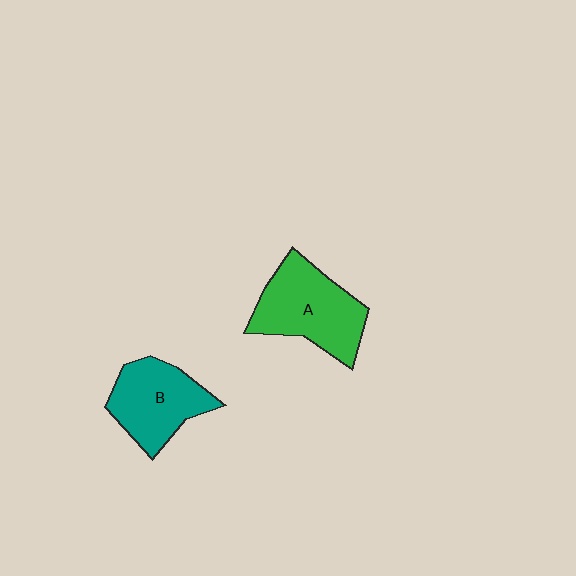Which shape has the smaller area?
Shape B (teal).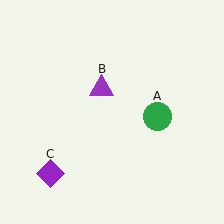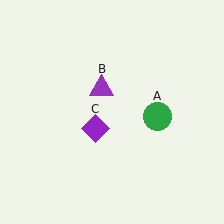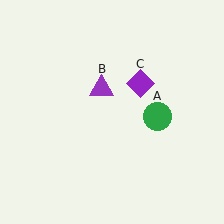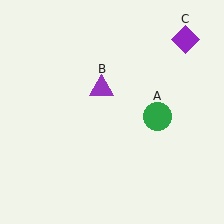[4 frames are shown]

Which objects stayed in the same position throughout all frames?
Green circle (object A) and purple triangle (object B) remained stationary.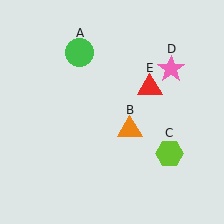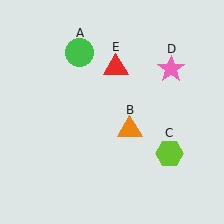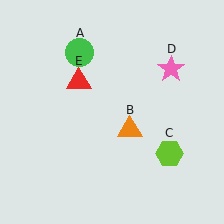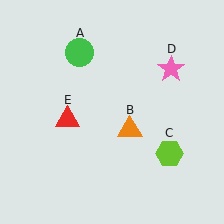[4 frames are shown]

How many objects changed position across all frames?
1 object changed position: red triangle (object E).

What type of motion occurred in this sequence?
The red triangle (object E) rotated counterclockwise around the center of the scene.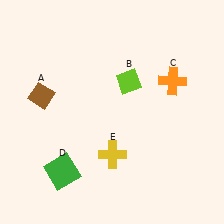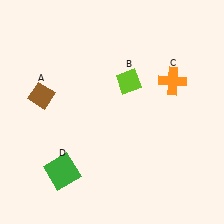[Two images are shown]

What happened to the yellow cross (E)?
The yellow cross (E) was removed in Image 2. It was in the bottom-right area of Image 1.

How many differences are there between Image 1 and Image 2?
There is 1 difference between the two images.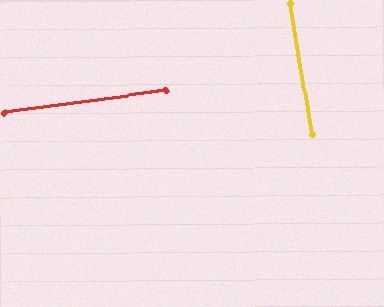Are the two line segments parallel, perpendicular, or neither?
Perpendicular — they meet at approximately 89°.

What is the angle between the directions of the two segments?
Approximately 89 degrees.